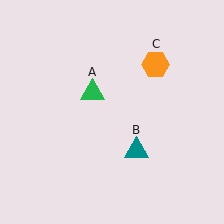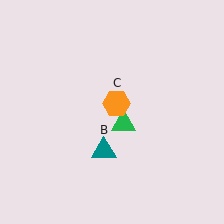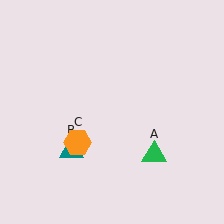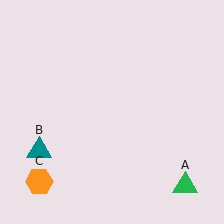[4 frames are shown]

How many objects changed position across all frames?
3 objects changed position: green triangle (object A), teal triangle (object B), orange hexagon (object C).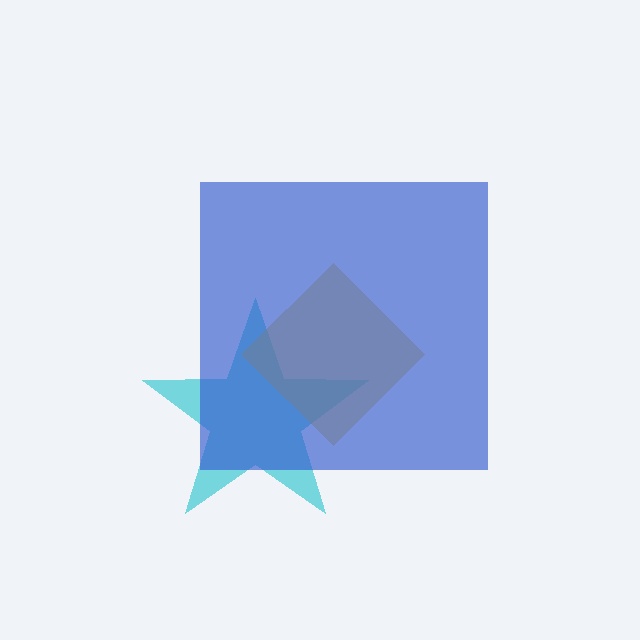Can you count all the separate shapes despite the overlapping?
Yes, there are 3 separate shapes.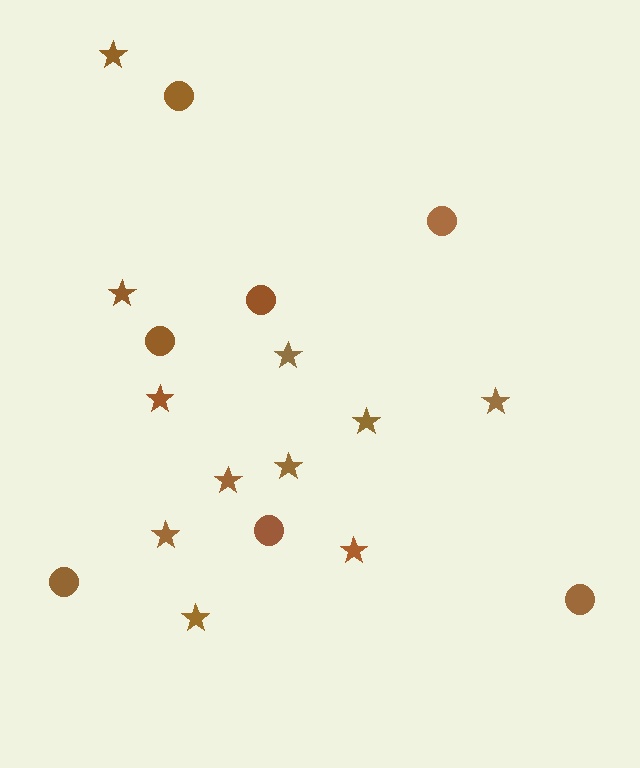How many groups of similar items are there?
There are 2 groups: one group of stars (11) and one group of circles (7).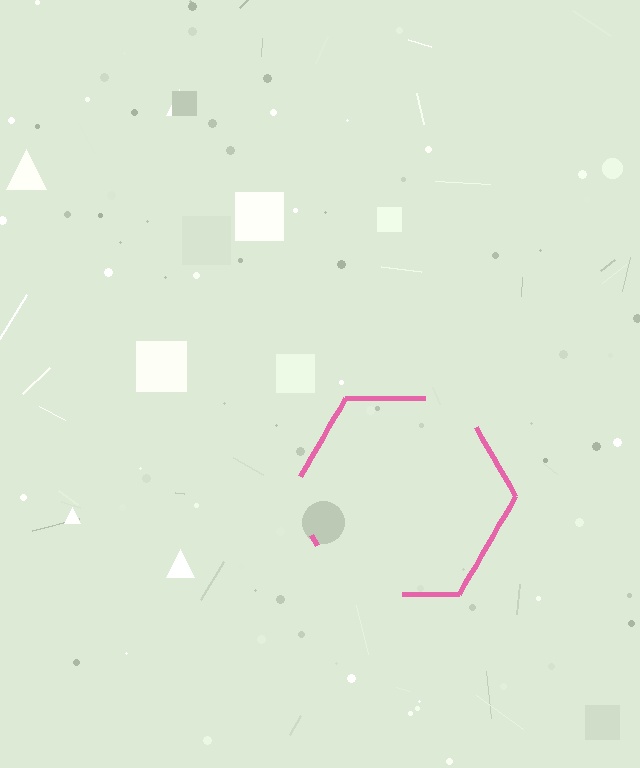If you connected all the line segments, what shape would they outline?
They would outline a hexagon.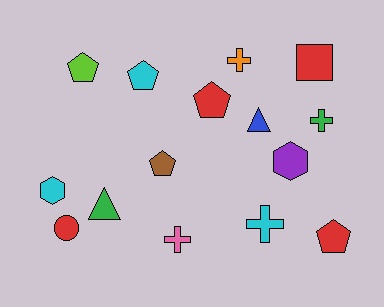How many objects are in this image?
There are 15 objects.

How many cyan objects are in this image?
There are 3 cyan objects.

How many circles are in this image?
There is 1 circle.